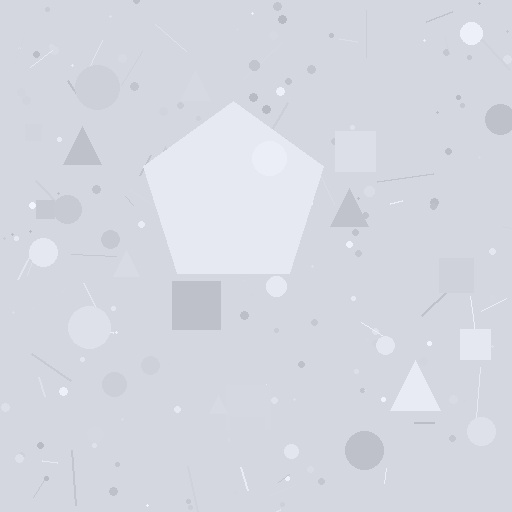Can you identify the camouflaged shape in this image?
The camouflaged shape is a pentagon.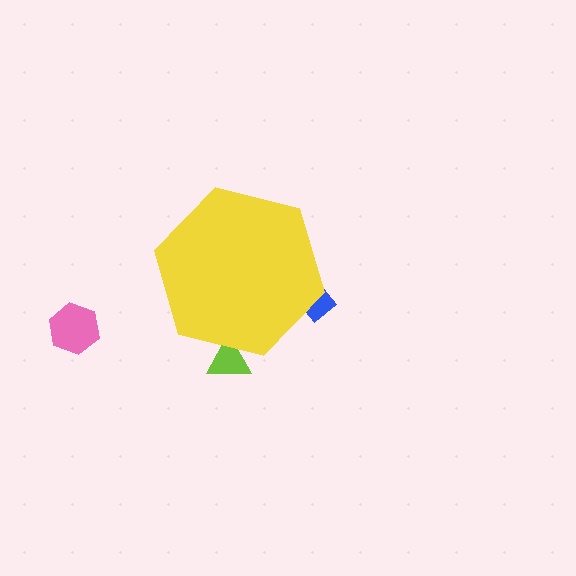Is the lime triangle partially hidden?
Yes, the lime triangle is partially hidden behind the yellow hexagon.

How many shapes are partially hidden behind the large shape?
2 shapes are partially hidden.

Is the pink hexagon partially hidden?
No, the pink hexagon is fully visible.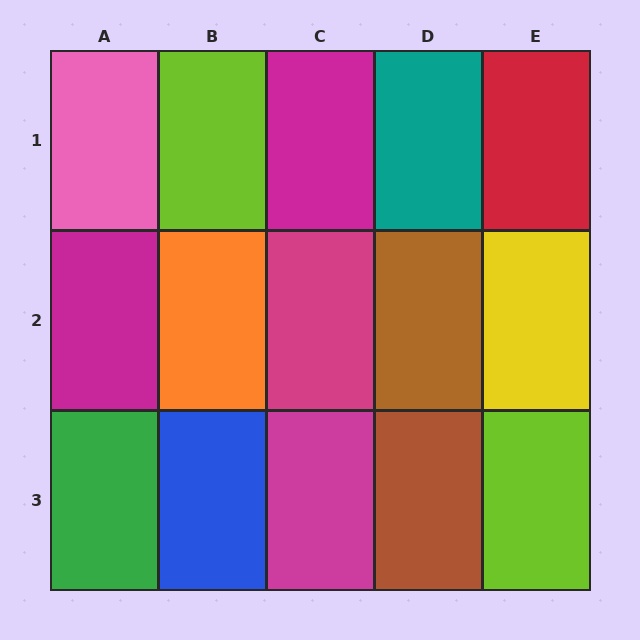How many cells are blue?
1 cell is blue.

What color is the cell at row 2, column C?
Magenta.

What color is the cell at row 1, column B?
Lime.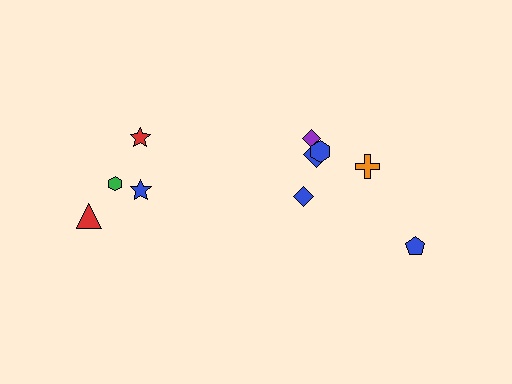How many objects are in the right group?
There are 6 objects.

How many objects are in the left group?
There are 4 objects.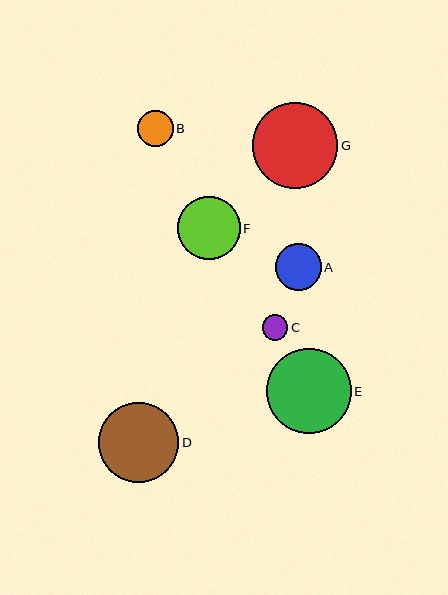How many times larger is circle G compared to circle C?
Circle G is approximately 3.4 times the size of circle C.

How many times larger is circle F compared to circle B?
Circle F is approximately 1.8 times the size of circle B.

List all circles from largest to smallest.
From largest to smallest: G, E, D, F, A, B, C.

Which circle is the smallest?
Circle C is the smallest with a size of approximately 25 pixels.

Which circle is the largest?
Circle G is the largest with a size of approximately 86 pixels.